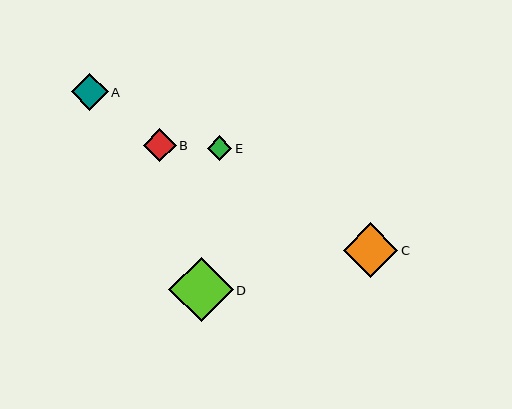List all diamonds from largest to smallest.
From largest to smallest: D, C, A, B, E.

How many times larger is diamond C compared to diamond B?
Diamond C is approximately 1.7 times the size of diamond B.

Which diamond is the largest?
Diamond D is the largest with a size of approximately 64 pixels.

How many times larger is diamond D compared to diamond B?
Diamond D is approximately 2.0 times the size of diamond B.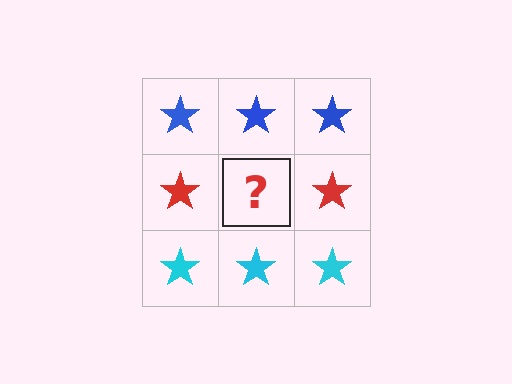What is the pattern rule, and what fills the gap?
The rule is that each row has a consistent color. The gap should be filled with a red star.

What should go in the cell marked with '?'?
The missing cell should contain a red star.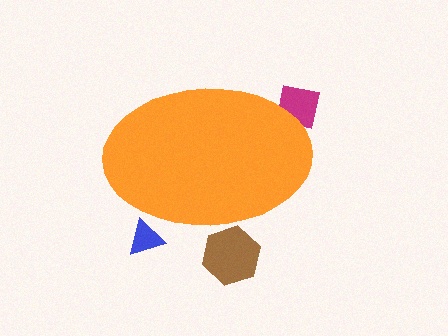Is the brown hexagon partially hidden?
Yes, the brown hexagon is partially hidden behind the orange ellipse.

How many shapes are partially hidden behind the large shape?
3 shapes are partially hidden.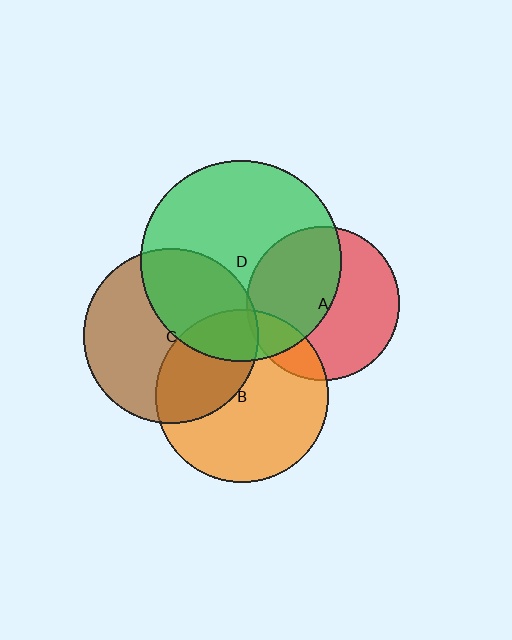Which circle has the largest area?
Circle D (green).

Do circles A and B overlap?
Yes.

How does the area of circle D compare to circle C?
Approximately 1.3 times.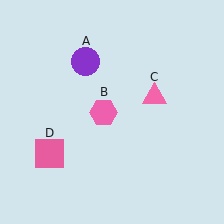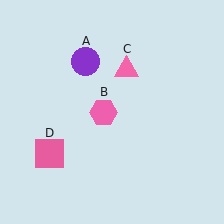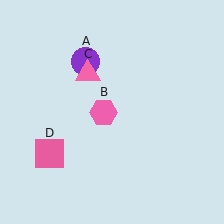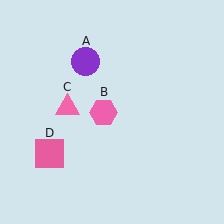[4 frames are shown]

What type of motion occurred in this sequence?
The pink triangle (object C) rotated counterclockwise around the center of the scene.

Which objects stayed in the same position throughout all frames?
Purple circle (object A) and pink hexagon (object B) and pink square (object D) remained stationary.